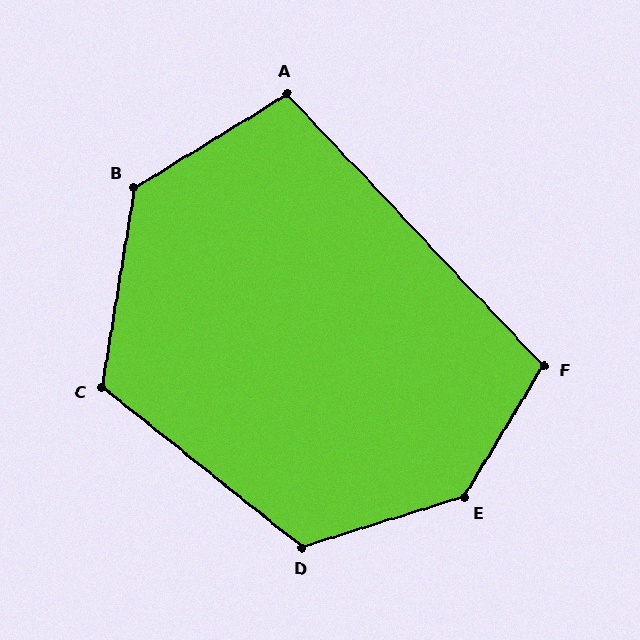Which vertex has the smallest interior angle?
A, at approximately 102 degrees.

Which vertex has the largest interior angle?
E, at approximately 139 degrees.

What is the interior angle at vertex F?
Approximately 105 degrees (obtuse).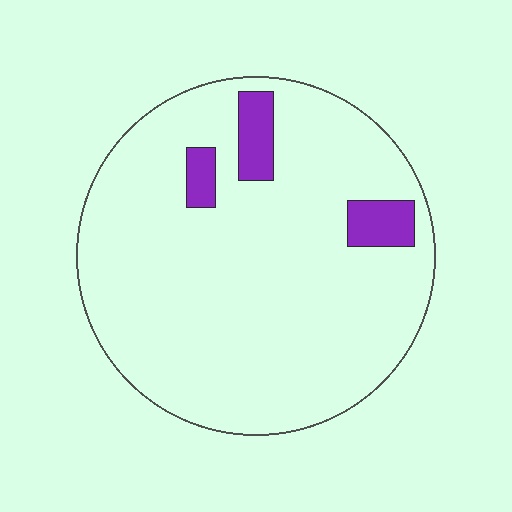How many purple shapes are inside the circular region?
3.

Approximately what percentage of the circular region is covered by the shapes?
Approximately 10%.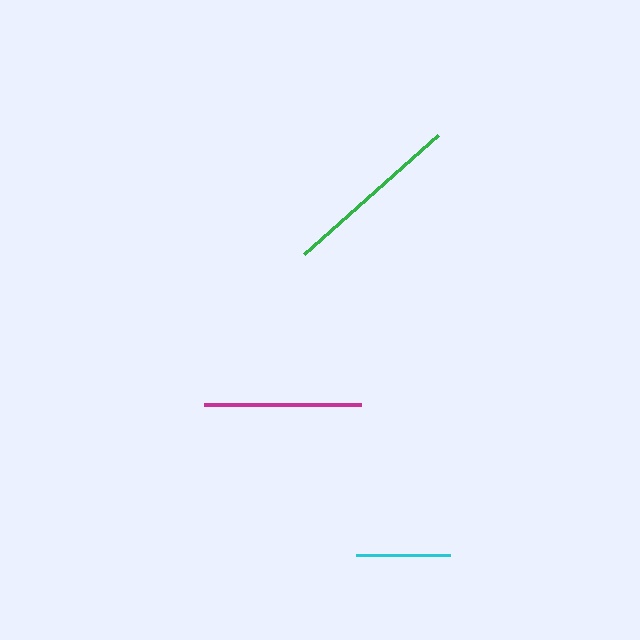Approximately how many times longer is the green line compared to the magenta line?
The green line is approximately 1.2 times the length of the magenta line.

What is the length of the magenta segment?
The magenta segment is approximately 156 pixels long.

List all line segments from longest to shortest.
From longest to shortest: green, magenta, cyan.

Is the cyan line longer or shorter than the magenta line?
The magenta line is longer than the cyan line.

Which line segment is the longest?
The green line is the longest at approximately 180 pixels.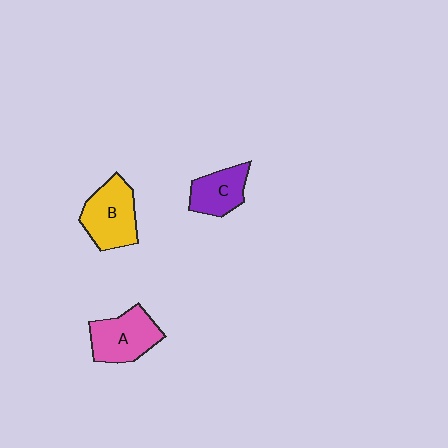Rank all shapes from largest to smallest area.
From largest to smallest: B (yellow), A (pink), C (purple).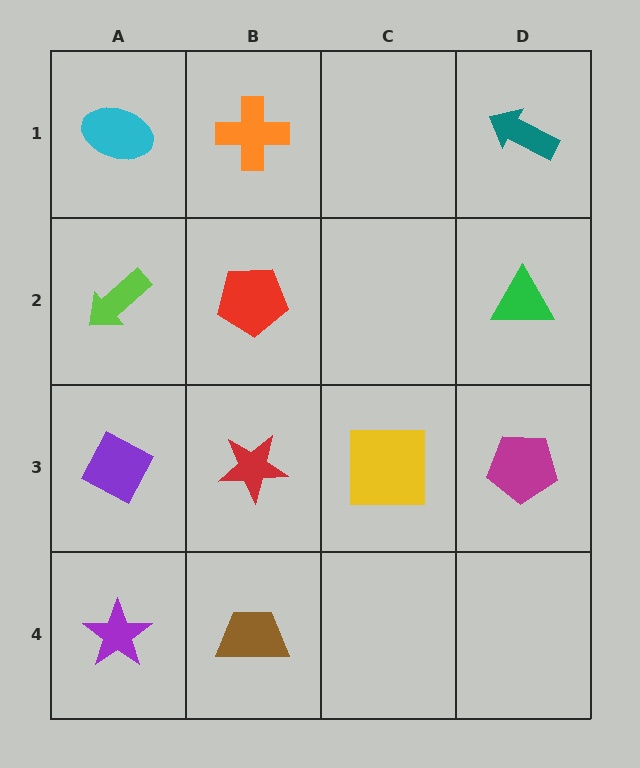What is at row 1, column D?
A teal arrow.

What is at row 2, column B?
A red pentagon.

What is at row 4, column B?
A brown trapezoid.